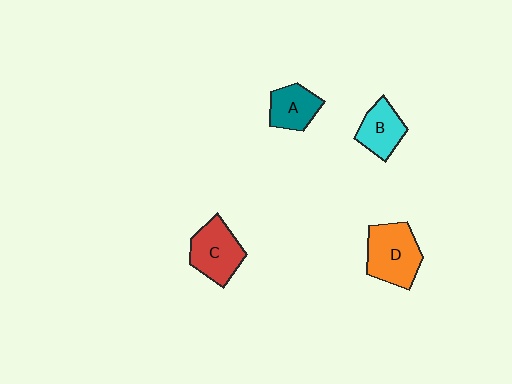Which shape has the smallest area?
Shape A (teal).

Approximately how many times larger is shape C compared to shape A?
Approximately 1.3 times.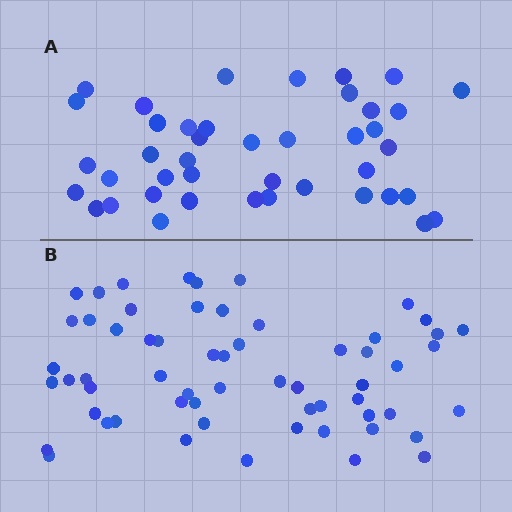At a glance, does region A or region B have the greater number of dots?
Region B (the bottom region) has more dots.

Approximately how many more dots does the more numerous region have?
Region B has approximately 20 more dots than region A.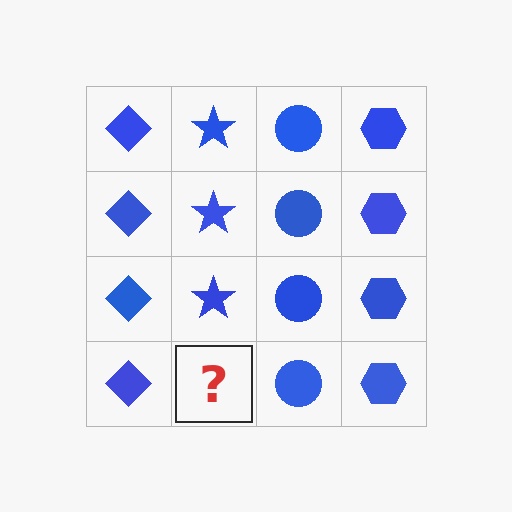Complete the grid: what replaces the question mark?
The question mark should be replaced with a blue star.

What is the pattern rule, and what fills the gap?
The rule is that each column has a consistent shape. The gap should be filled with a blue star.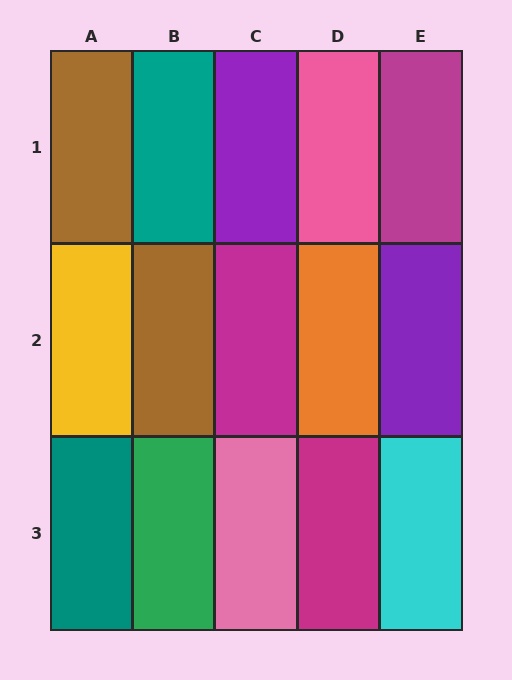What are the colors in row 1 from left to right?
Brown, teal, purple, pink, magenta.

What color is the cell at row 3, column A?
Teal.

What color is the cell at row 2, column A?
Yellow.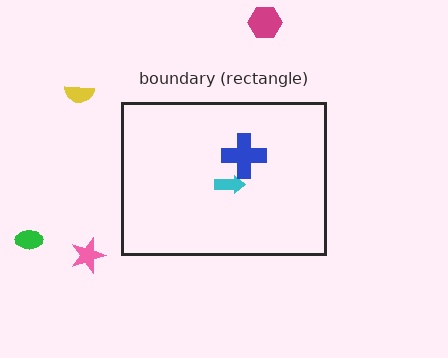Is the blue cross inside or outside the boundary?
Inside.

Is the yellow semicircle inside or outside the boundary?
Outside.